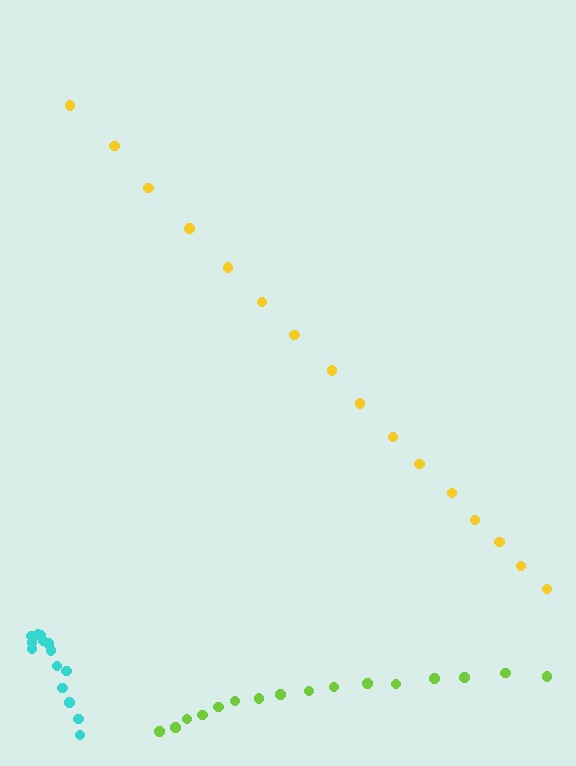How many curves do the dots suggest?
There are 3 distinct paths.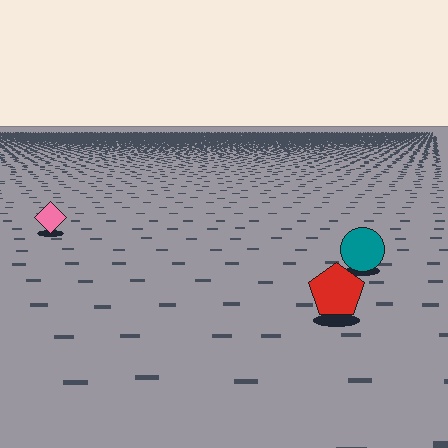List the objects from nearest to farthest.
From nearest to farthest: the red pentagon, the teal circle, the pink diamond.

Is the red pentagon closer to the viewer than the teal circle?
Yes. The red pentagon is closer — you can tell from the texture gradient: the ground texture is coarser near it.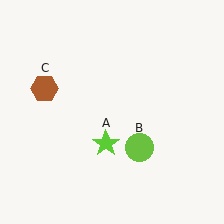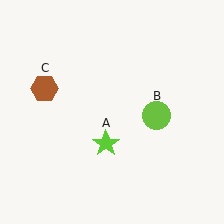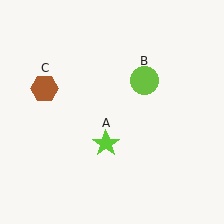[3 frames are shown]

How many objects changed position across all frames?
1 object changed position: lime circle (object B).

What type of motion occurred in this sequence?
The lime circle (object B) rotated counterclockwise around the center of the scene.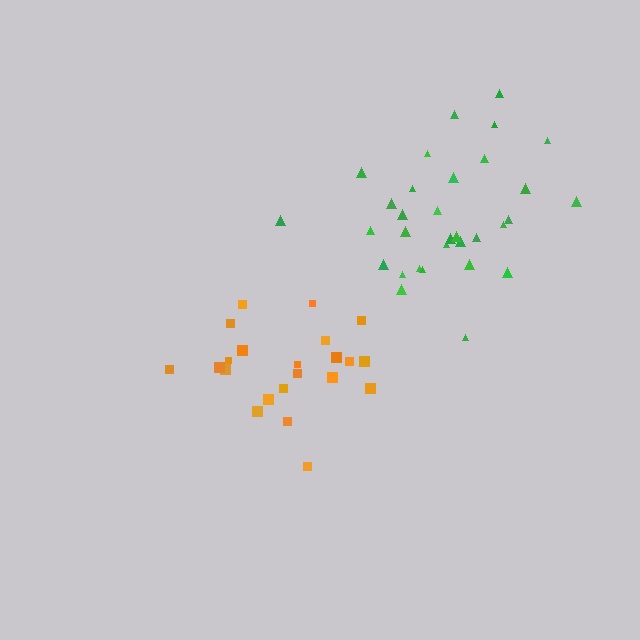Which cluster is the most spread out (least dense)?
Orange.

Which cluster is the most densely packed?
Green.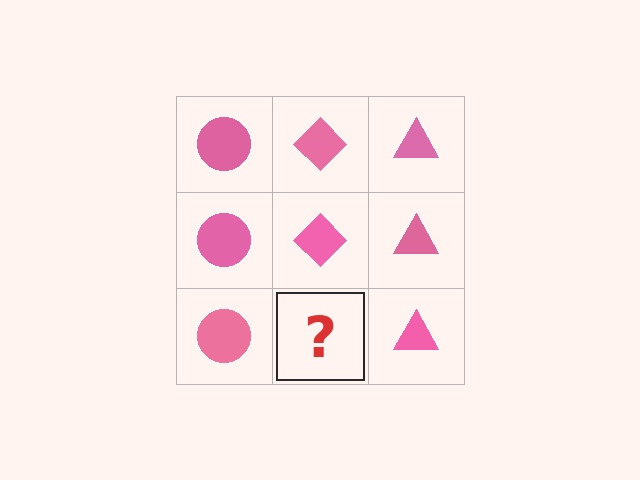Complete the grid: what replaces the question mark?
The question mark should be replaced with a pink diamond.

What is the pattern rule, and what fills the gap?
The rule is that each column has a consistent shape. The gap should be filled with a pink diamond.